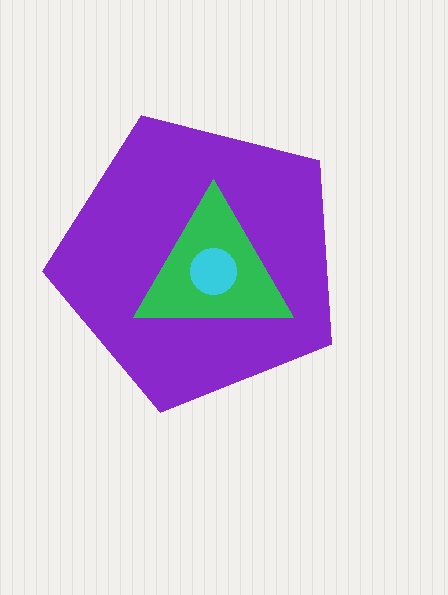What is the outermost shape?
The purple pentagon.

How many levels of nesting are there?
3.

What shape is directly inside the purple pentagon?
The green triangle.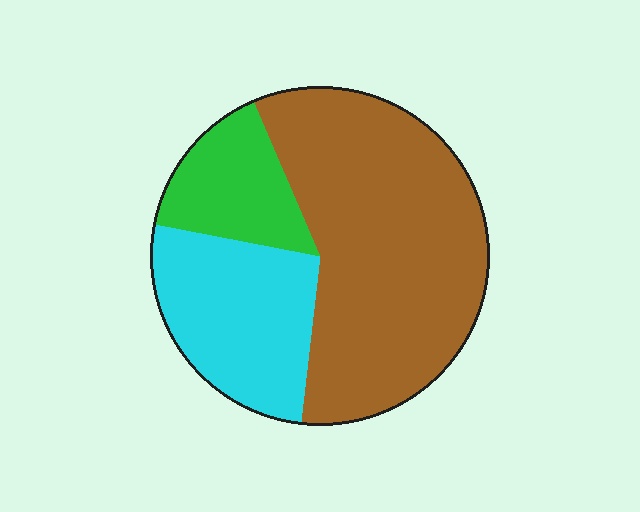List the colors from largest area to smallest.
From largest to smallest: brown, cyan, green.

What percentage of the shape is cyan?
Cyan covers around 25% of the shape.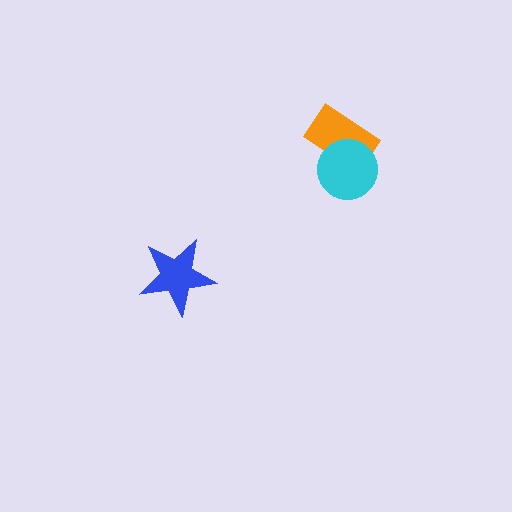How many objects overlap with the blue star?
0 objects overlap with the blue star.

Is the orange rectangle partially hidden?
Yes, it is partially covered by another shape.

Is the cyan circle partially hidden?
No, no other shape covers it.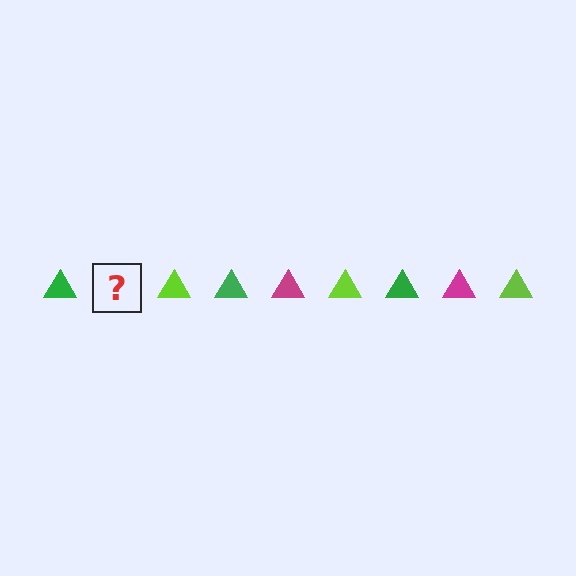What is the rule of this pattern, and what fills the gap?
The rule is that the pattern cycles through green, magenta, lime triangles. The gap should be filled with a magenta triangle.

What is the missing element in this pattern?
The missing element is a magenta triangle.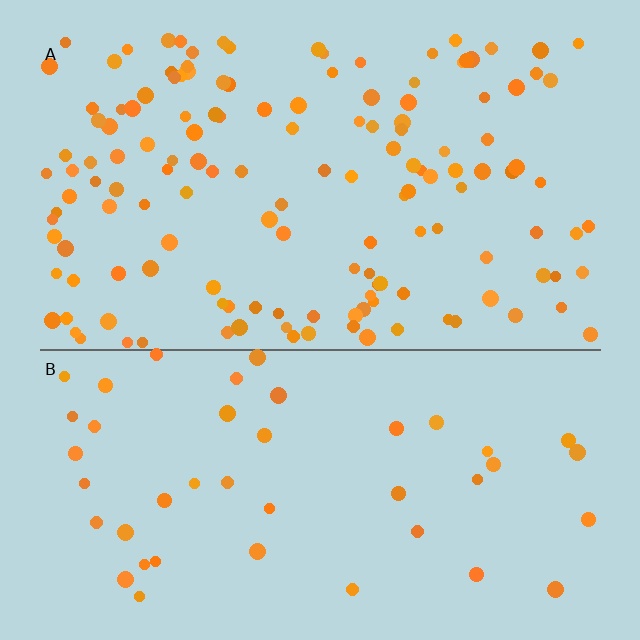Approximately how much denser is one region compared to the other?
Approximately 3.2× — region A over region B.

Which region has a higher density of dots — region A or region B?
A (the top).